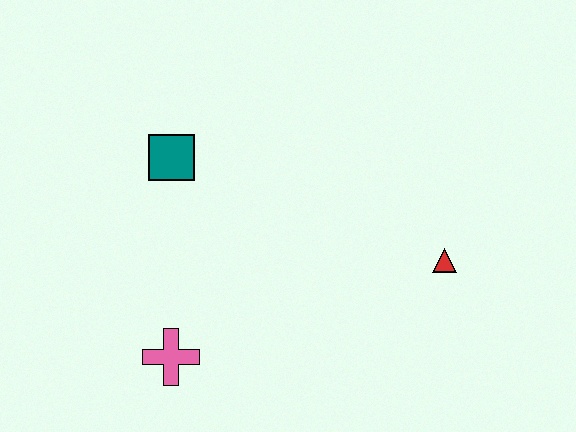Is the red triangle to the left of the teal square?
No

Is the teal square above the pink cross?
Yes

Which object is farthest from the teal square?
The red triangle is farthest from the teal square.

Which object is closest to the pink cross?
The teal square is closest to the pink cross.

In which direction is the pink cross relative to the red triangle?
The pink cross is to the left of the red triangle.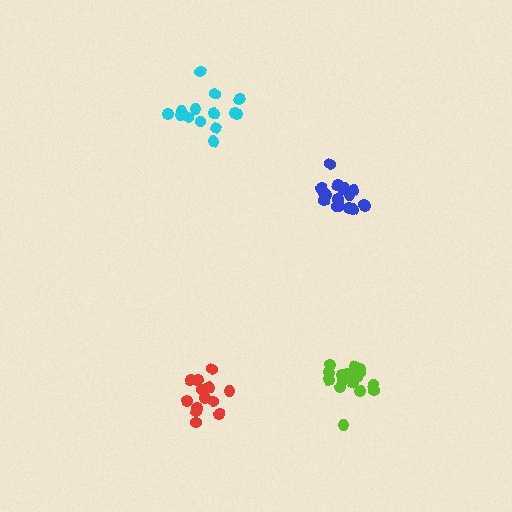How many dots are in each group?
Group 1: 13 dots, Group 2: 14 dots, Group 3: 18 dots, Group 4: 18 dots (63 total).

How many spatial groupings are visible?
There are 4 spatial groupings.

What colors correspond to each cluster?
The clusters are colored: red, cyan, lime, blue.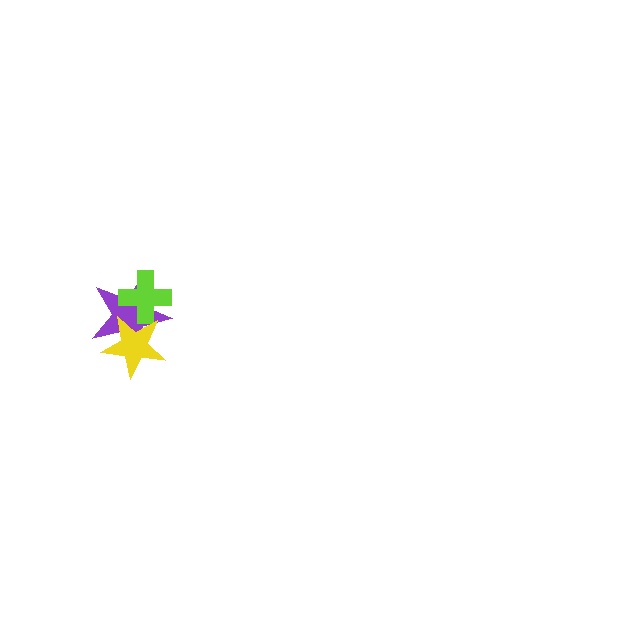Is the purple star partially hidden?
Yes, it is partially covered by another shape.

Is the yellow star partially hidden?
No, no other shape covers it.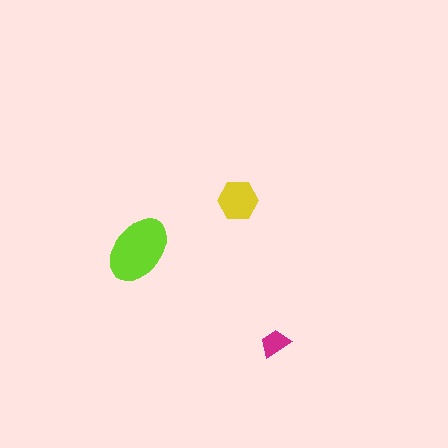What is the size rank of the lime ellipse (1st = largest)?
1st.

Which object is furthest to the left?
The lime ellipse is leftmost.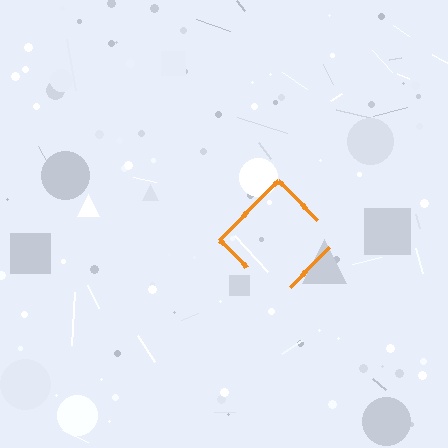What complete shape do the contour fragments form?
The contour fragments form a diamond.